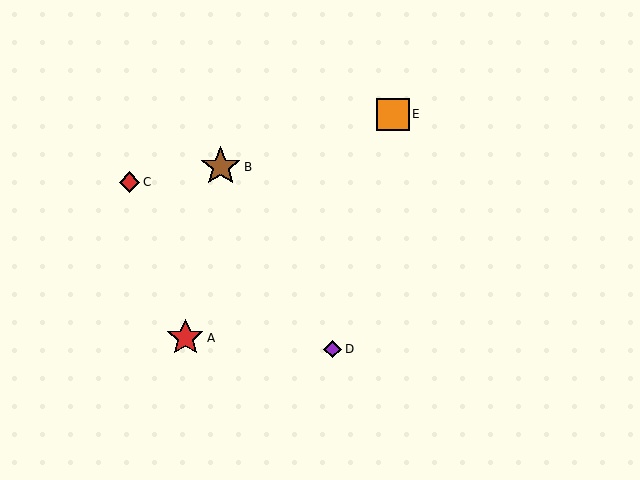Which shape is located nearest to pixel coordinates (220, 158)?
The brown star (labeled B) at (221, 167) is nearest to that location.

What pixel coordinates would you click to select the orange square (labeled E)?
Click at (393, 114) to select the orange square E.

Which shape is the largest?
The brown star (labeled B) is the largest.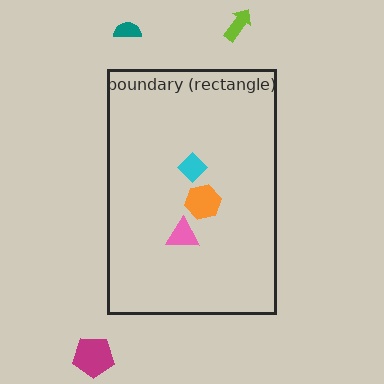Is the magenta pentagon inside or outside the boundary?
Outside.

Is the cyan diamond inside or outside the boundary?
Inside.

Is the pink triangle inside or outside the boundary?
Inside.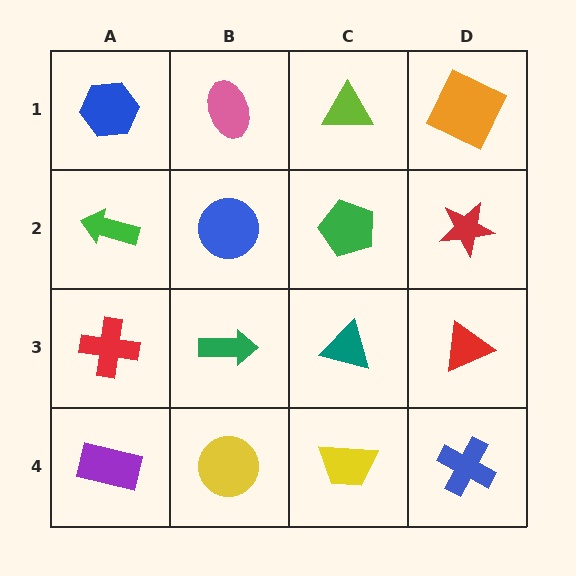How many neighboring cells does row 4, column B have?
3.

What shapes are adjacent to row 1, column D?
A red star (row 2, column D), a lime triangle (row 1, column C).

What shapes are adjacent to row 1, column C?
A green pentagon (row 2, column C), a pink ellipse (row 1, column B), an orange square (row 1, column D).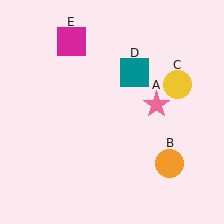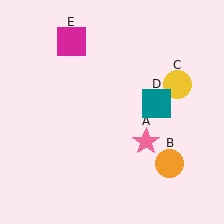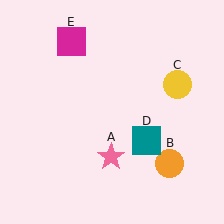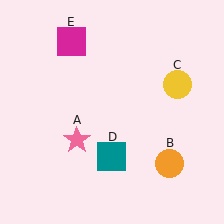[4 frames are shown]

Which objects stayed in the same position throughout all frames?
Orange circle (object B) and yellow circle (object C) and magenta square (object E) remained stationary.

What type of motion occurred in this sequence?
The pink star (object A), teal square (object D) rotated clockwise around the center of the scene.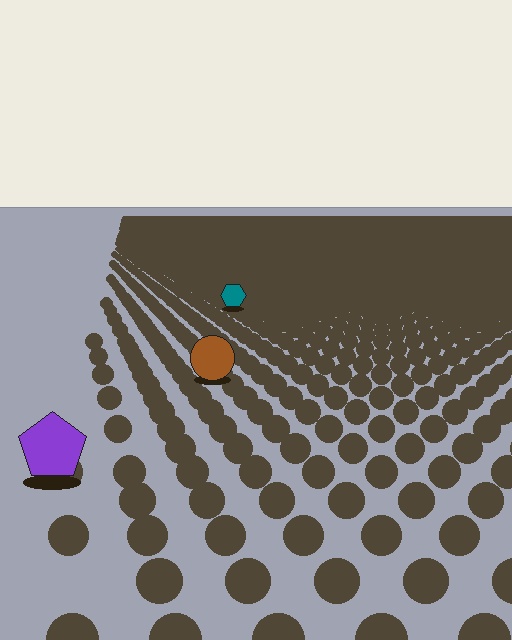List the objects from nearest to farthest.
From nearest to farthest: the purple pentagon, the brown circle, the teal hexagon.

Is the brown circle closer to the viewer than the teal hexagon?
Yes. The brown circle is closer — you can tell from the texture gradient: the ground texture is coarser near it.